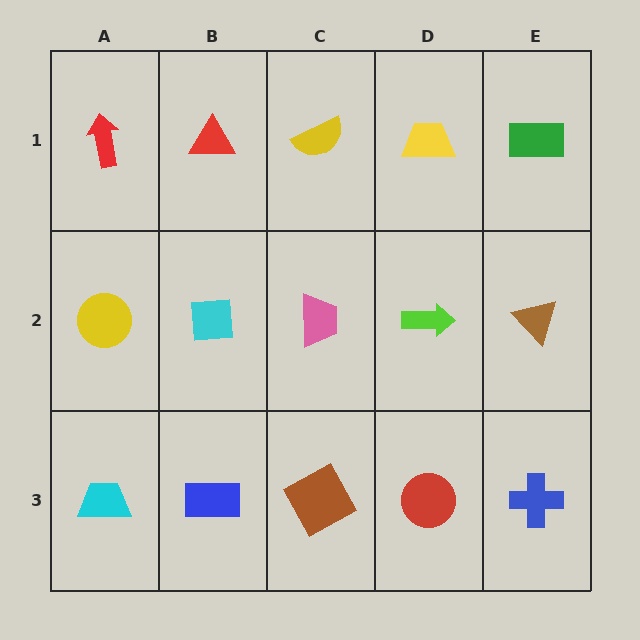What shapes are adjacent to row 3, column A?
A yellow circle (row 2, column A), a blue rectangle (row 3, column B).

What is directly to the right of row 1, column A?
A red triangle.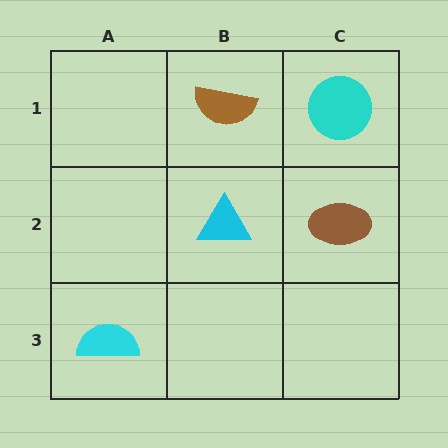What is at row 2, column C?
A brown ellipse.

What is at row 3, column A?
A cyan semicircle.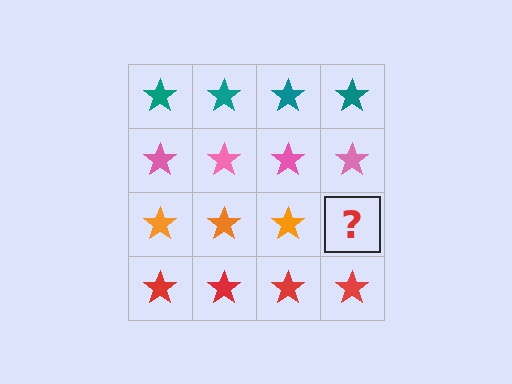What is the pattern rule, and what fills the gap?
The rule is that each row has a consistent color. The gap should be filled with an orange star.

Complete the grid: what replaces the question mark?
The question mark should be replaced with an orange star.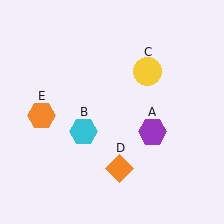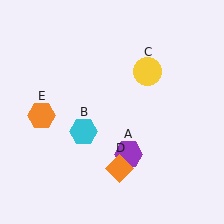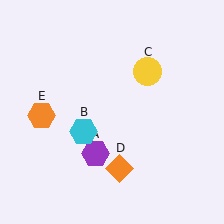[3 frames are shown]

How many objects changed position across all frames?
1 object changed position: purple hexagon (object A).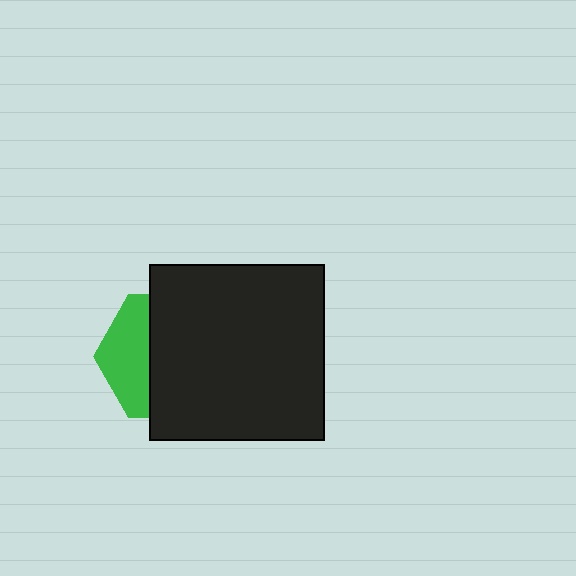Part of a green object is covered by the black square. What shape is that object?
It is a hexagon.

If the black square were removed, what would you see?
You would see the complete green hexagon.